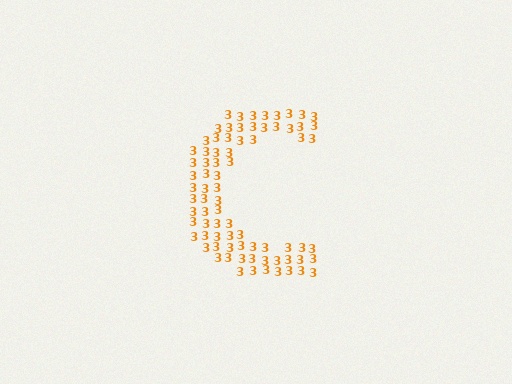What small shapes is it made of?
It is made of small digit 3's.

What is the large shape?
The large shape is the letter C.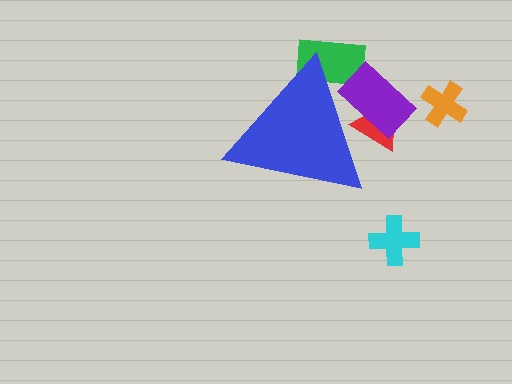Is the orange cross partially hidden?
No, the orange cross is fully visible.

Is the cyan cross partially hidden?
No, the cyan cross is fully visible.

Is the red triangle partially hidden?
Yes, the red triangle is partially hidden behind the blue triangle.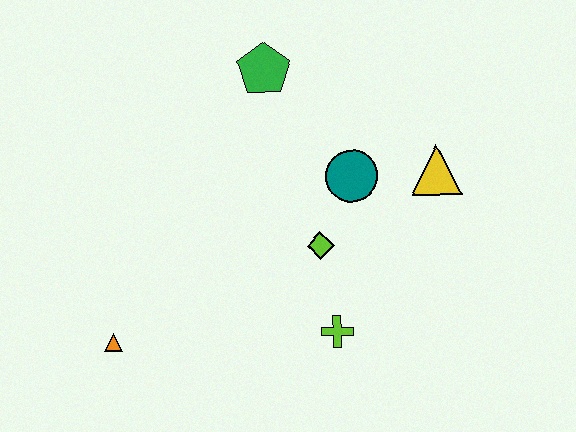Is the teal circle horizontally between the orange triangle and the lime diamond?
No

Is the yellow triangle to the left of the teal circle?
No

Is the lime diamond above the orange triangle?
Yes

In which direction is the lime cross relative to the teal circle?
The lime cross is below the teal circle.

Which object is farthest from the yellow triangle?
The orange triangle is farthest from the yellow triangle.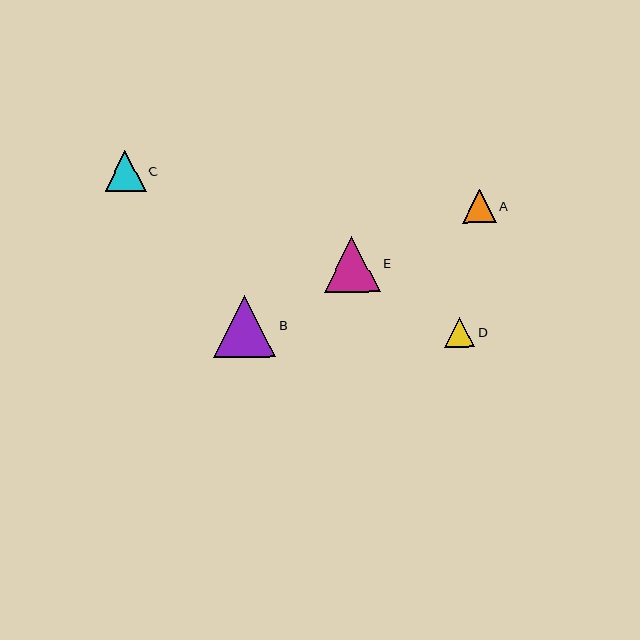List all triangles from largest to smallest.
From largest to smallest: B, E, C, A, D.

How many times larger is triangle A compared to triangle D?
Triangle A is approximately 1.1 times the size of triangle D.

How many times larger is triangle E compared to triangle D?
Triangle E is approximately 1.9 times the size of triangle D.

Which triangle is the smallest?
Triangle D is the smallest with a size of approximately 30 pixels.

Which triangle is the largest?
Triangle B is the largest with a size of approximately 62 pixels.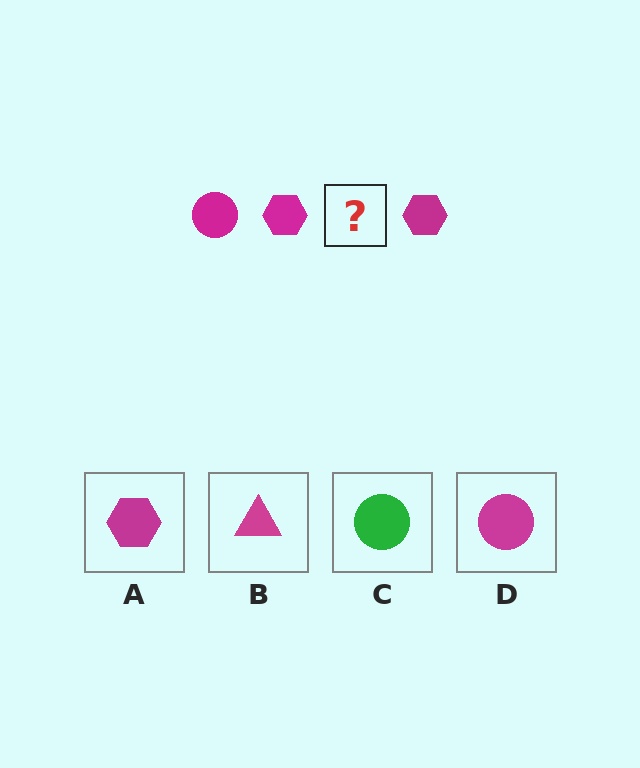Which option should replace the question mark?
Option D.